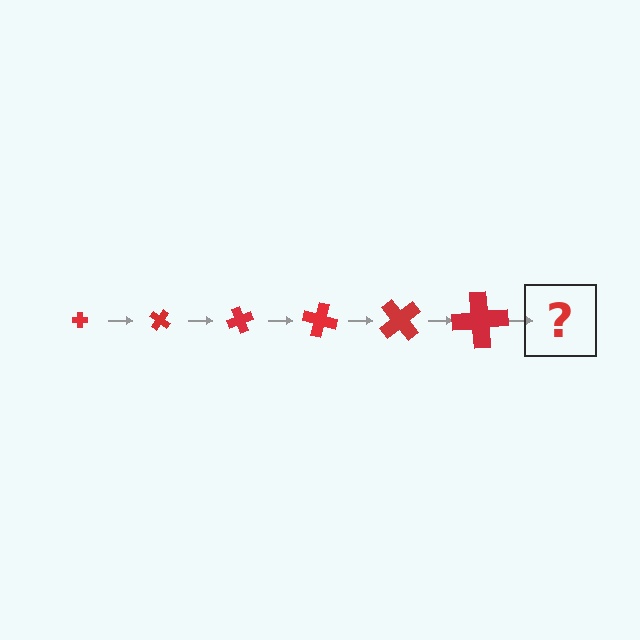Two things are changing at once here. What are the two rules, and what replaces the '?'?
The two rules are that the cross grows larger each step and it rotates 35 degrees each step. The '?' should be a cross, larger than the previous one and rotated 210 degrees from the start.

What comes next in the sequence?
The next element should be a cross, larger than the previous one and rotated 210 degrees from the start.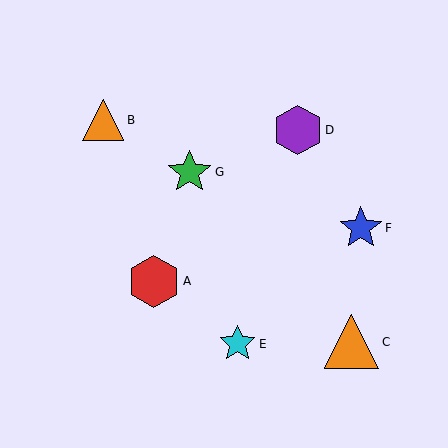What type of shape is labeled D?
Shape D is a purple hexagon.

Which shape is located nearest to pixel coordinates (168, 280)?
The red hexagon (labeled A) at (154, 281) is nearest to that location.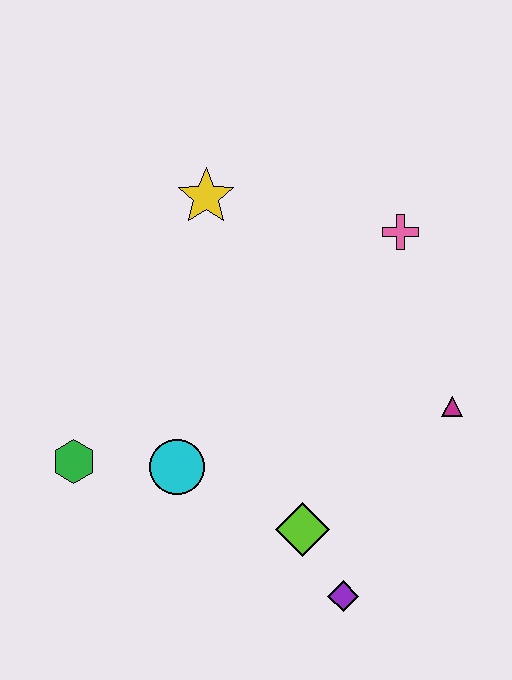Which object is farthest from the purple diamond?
The yellow star is farthest from the purple diamond.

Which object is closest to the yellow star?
The pink cross is closest to the yellow star.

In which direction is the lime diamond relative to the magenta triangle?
The lime diamond is to the left of the magenta triangle.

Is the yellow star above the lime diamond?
Yes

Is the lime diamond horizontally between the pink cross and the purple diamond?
No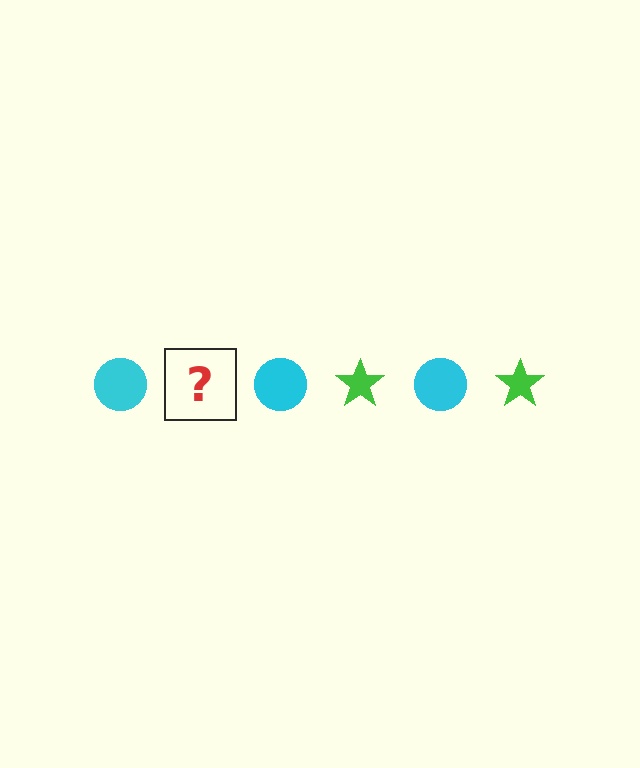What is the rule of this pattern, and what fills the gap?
The rule is that the pattern alternates between cyan circle and green star. The gap should be filled with a green star.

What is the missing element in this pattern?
The missing element is a green star.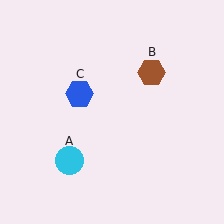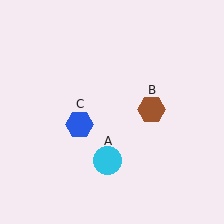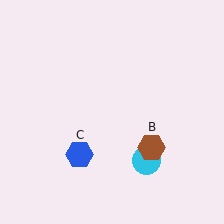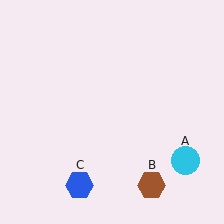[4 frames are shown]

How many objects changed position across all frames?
3 objects changed position: cyan circle (object A), brown hexagon (object B), blue hexagon (object C).